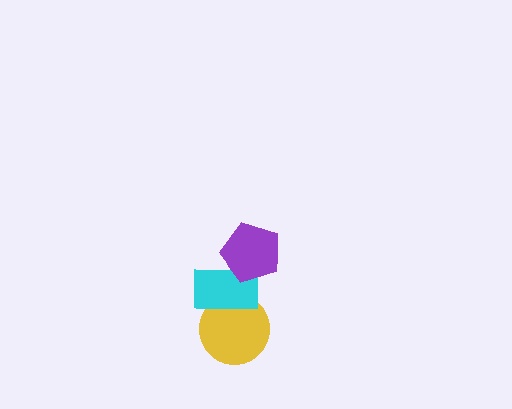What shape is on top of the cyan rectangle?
The purple pentagon is on top of the cyan rectangle.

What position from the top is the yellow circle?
The yellow circle is 3rd from the top.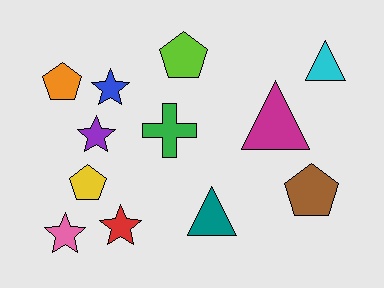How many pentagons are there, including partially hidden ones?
There are 4 pentagons.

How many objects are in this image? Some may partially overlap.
There are 12 objects.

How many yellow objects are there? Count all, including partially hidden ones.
There is 1 yellow object.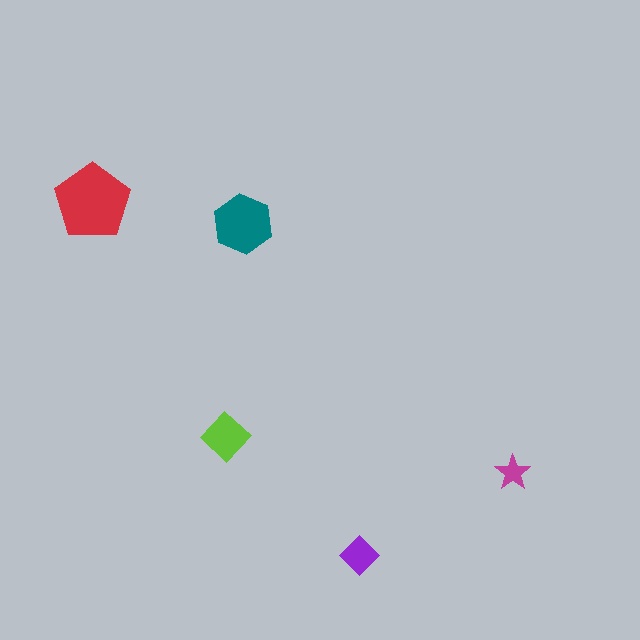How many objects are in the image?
There are 5 objects in the image.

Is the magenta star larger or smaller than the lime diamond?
Smaller.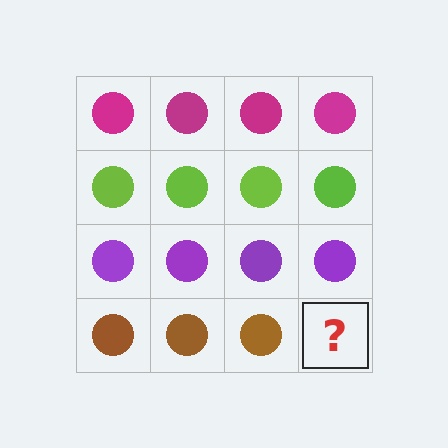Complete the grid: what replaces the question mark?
The question mark should be replaced with a brown circle.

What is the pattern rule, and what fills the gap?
The rule is that each row has a consistent color. The gap should be filled with a brown circle.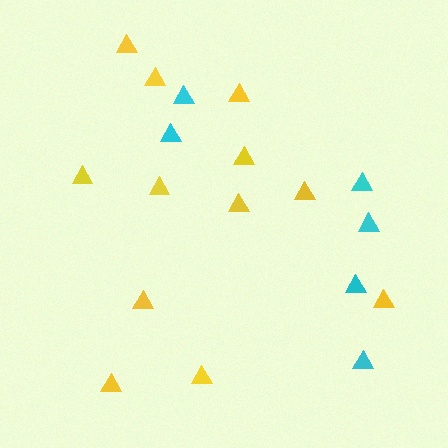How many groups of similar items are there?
There are 2 groups: one group of yellow triangles (12) and one group of cyan triangles (6).